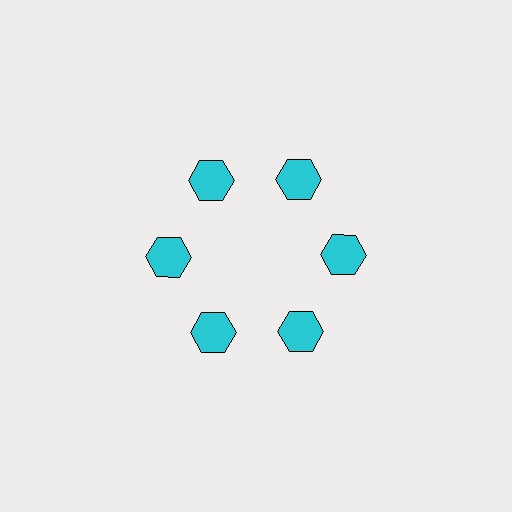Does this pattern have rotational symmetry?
Yes, this pattern has 6-fold rotational symmetry. It looks the same after rotating 60 degrees around the center.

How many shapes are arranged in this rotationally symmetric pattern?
There are 6 shapes, arranged in 6 groups of 1.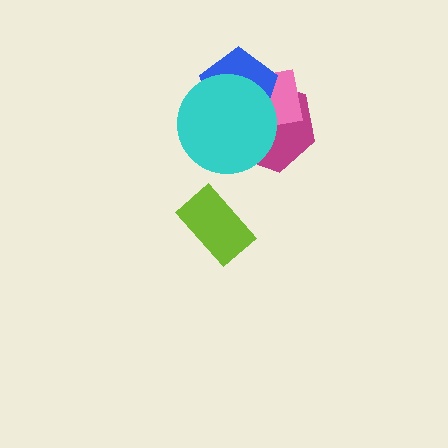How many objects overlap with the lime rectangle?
0 objects overlap with the lime rectangle.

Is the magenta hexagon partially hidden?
Yes, it is partially covered by another shape.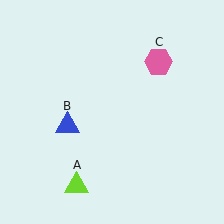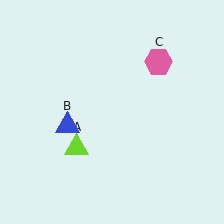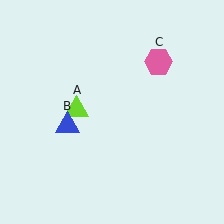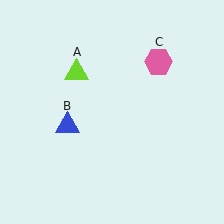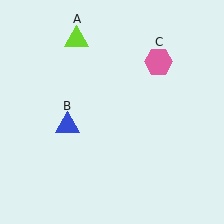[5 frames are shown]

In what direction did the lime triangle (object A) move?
The lime triangle (object A) moved up.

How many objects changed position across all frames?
1 object changed position: lime triangle (object A).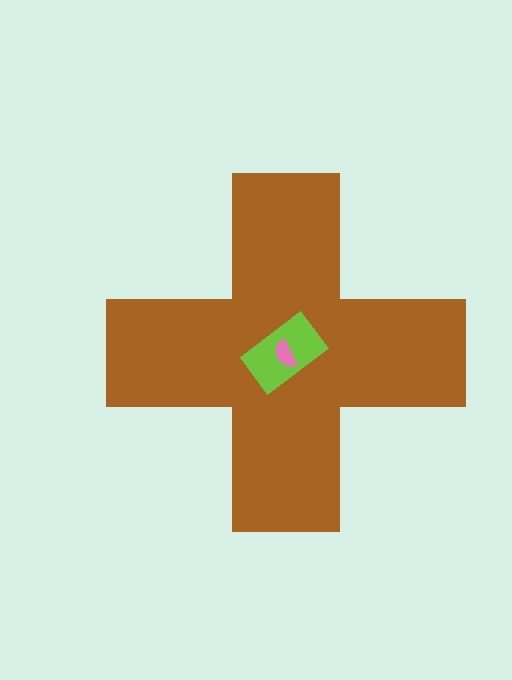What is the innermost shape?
The pink semicircle.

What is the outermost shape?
The brown cross.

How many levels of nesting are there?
3.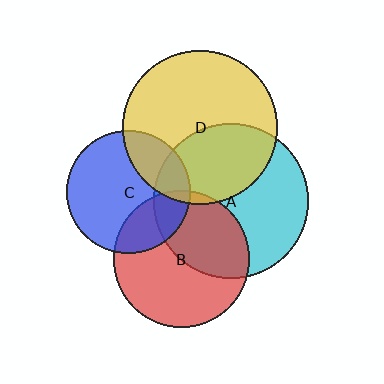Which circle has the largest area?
Circle A (cyan).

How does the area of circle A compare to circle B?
Approximately 1.3 times.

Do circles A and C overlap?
Yes.